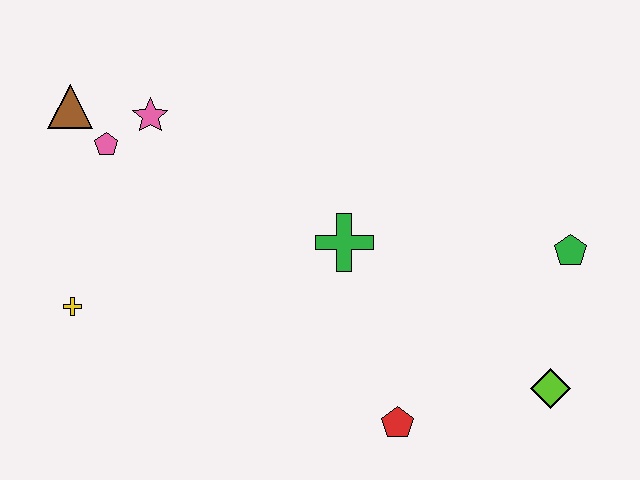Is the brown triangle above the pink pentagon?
Yes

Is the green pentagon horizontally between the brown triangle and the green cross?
No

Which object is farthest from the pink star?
The lime diamond is farthest from the pink star.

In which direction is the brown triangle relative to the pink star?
The brown triangle is to the left of the pink star.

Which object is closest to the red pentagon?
The lime diamond is closest to the red pentagon.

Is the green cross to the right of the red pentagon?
No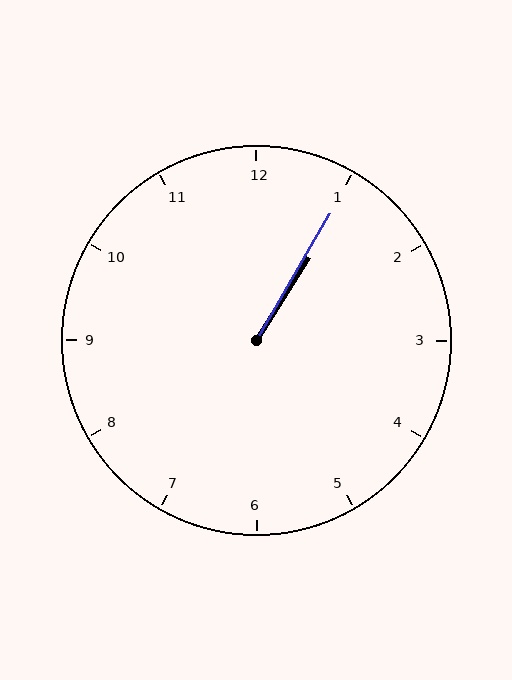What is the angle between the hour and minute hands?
Approximately 2 degrees.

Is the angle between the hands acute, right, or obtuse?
It is acute.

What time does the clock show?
1:05.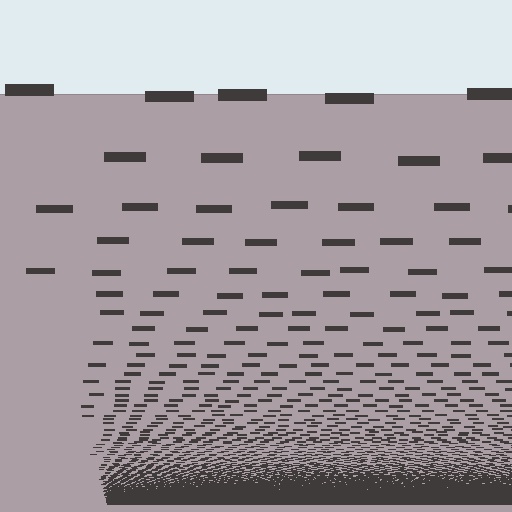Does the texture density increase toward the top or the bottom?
Density increases toward the bottom.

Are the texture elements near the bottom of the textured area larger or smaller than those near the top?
Smaller. The gradient is inverted — elements near the bottom are smaller and denser.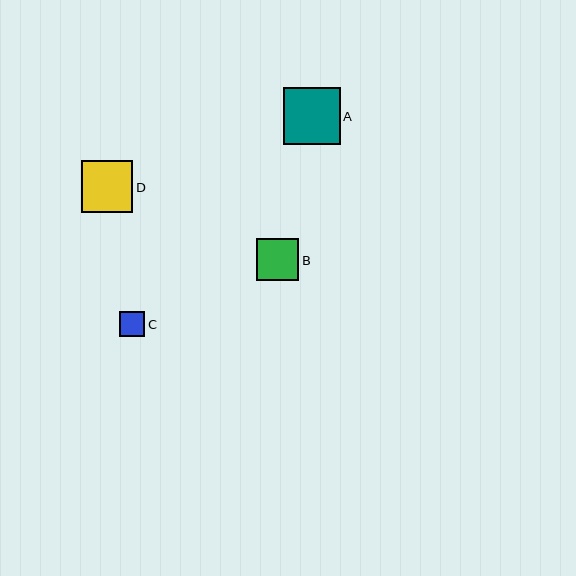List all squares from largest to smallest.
From largest to smallest: A, D, B, C.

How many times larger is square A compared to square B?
Square A is approximately 1.3 times the size of square B.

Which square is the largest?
Square A is the largest with a size of approximately 57 pixels.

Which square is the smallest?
Square C is the smallest with a size of approximately 25 pixels.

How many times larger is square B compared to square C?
Square B is approximately 1.7 times the size of square C.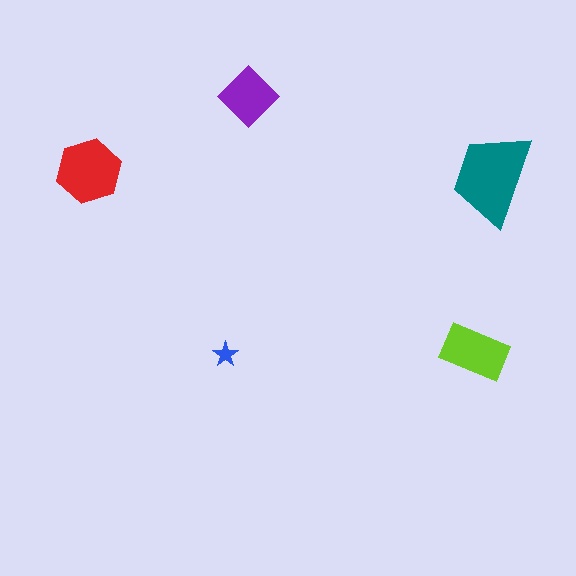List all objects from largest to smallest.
The teal trapezoid, the red hexagon, the lime rectangle, the purple diamond, the blue star.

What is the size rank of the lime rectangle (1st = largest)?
3rd.